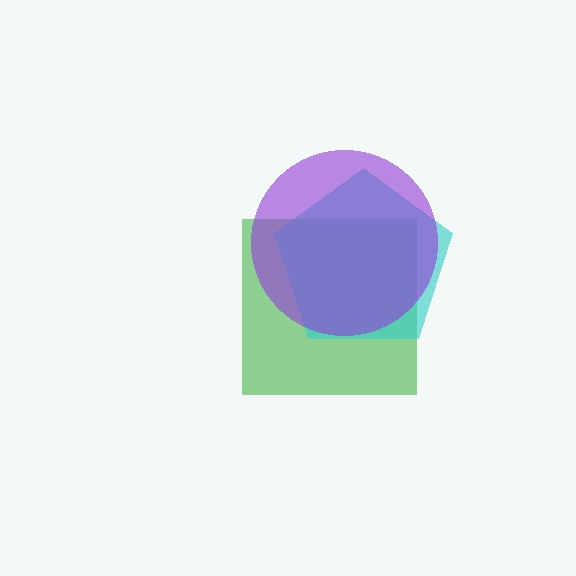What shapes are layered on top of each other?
The layered shapes are: a green square, a cyan pentagon, a purple circle.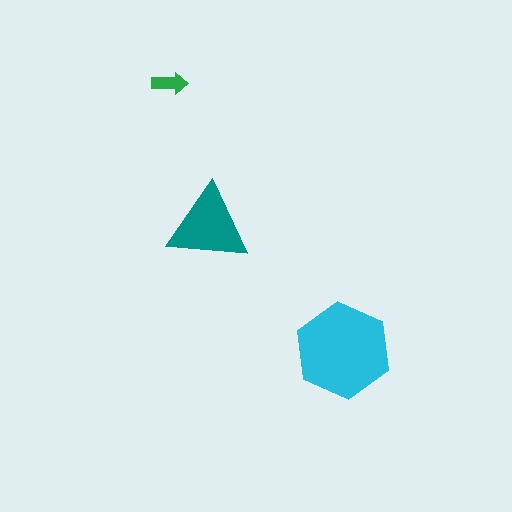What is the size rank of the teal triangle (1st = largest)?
2nd.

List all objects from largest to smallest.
The cyan hexagon, the teal triangle, the green arrow.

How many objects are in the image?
There are 3 objects in the image.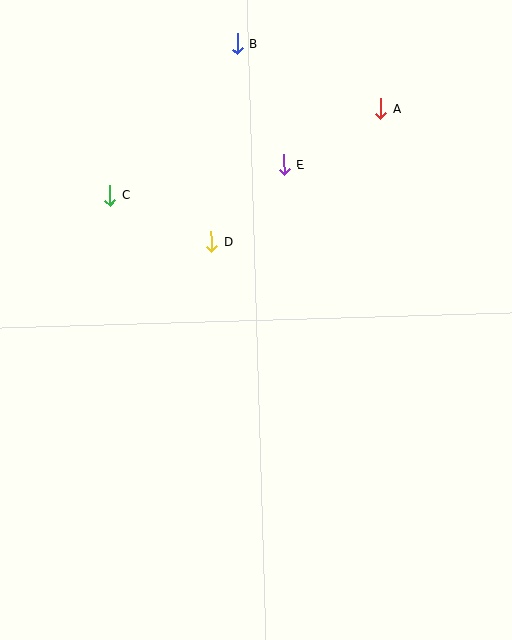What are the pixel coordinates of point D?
Point D is at (211, 242).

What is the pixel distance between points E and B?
The distance between E and B is 129 pixels.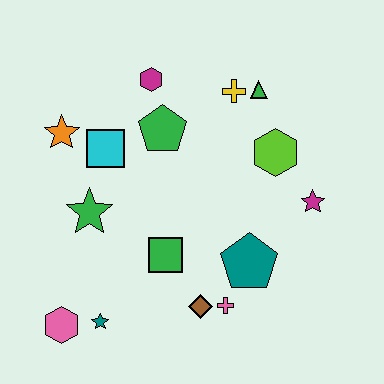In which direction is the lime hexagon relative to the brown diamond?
The lime hexagon is above the brown diamond.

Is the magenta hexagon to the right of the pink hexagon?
Yes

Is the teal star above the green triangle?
No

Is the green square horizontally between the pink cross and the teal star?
Yes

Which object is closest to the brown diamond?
The pink cross is closest to the brown diamond.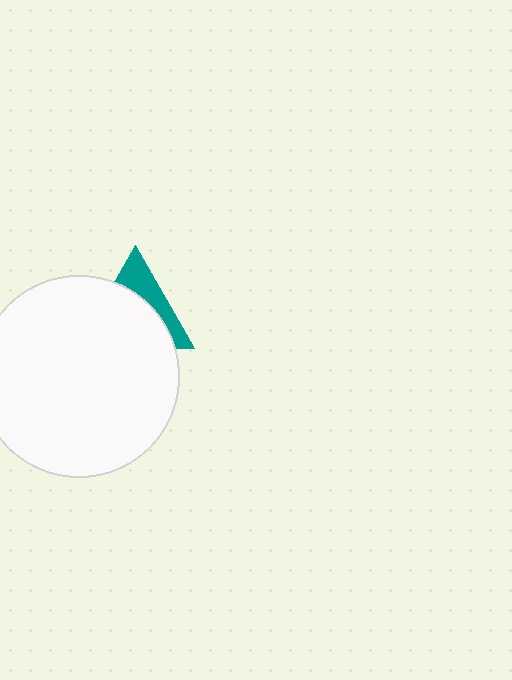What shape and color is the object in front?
The object in front is a white circle.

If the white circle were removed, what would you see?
You would see the complete teal triangle.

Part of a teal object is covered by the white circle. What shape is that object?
It is a triangle.